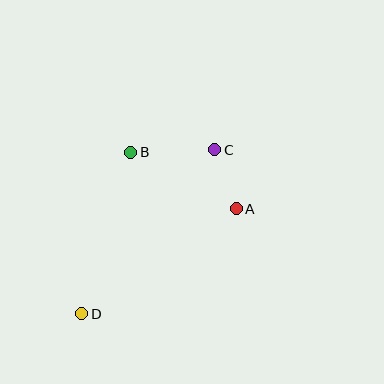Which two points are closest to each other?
Points A and C are closest to each other.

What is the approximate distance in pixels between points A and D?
The distance between A and D is approximately 187 pixels.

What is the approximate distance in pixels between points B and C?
The distance between B and C is approximately 84 pixels.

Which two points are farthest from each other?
Points C and D are farthest from each other.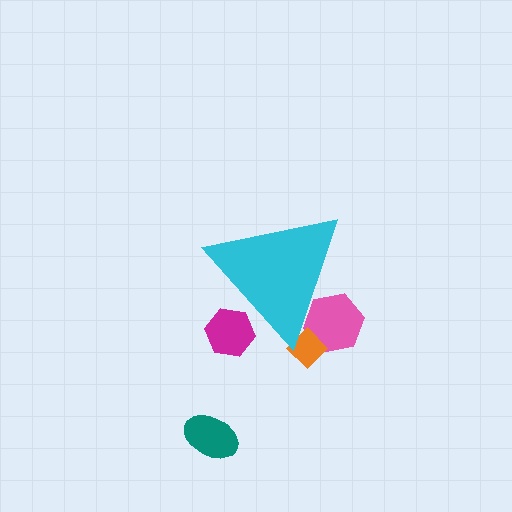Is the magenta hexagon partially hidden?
Yes, the magenta hexagon is partially hidden behind the cyan triangle.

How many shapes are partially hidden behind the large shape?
3 shapes are partially hidden.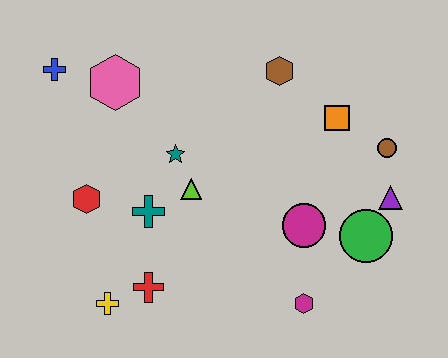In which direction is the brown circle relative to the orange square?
The brown circle is to the right of the orange square.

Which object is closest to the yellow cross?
The red cross is closest to the yellow cross.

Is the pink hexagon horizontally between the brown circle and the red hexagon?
Yes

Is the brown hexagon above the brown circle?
Yes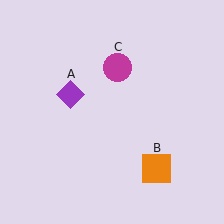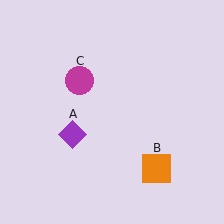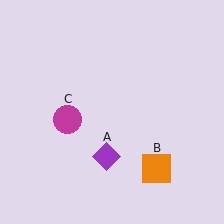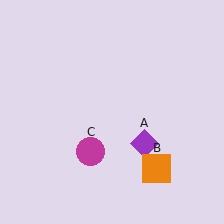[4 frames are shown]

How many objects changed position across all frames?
2 objects changed position: purple diamond (object A), magenta circle (object C).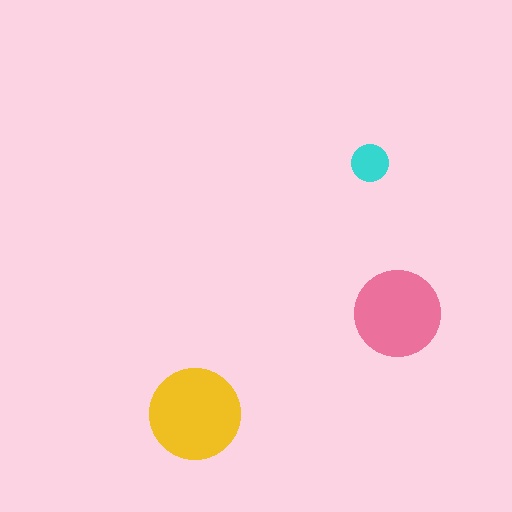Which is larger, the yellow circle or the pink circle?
The yellow one.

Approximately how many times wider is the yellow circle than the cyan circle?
About 2.5 times wider.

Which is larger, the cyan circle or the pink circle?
The pink one.